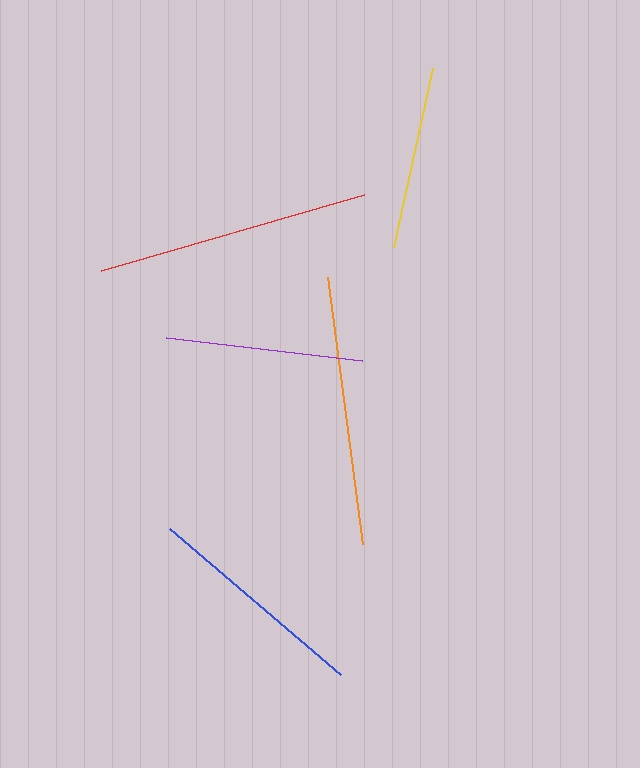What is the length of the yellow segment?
The yellow segment is approximately 183 pixels long.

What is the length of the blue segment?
The blue segment is approximately 225 pixels long.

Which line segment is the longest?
The red line is the longest at approximately 273 pixels.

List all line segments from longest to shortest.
From longest to shortest: red, orange, blue, purple, yellow.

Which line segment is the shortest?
The yellow line is the shortest at approximately 183 pixels.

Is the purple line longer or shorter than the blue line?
The blue line is longer than the purple line.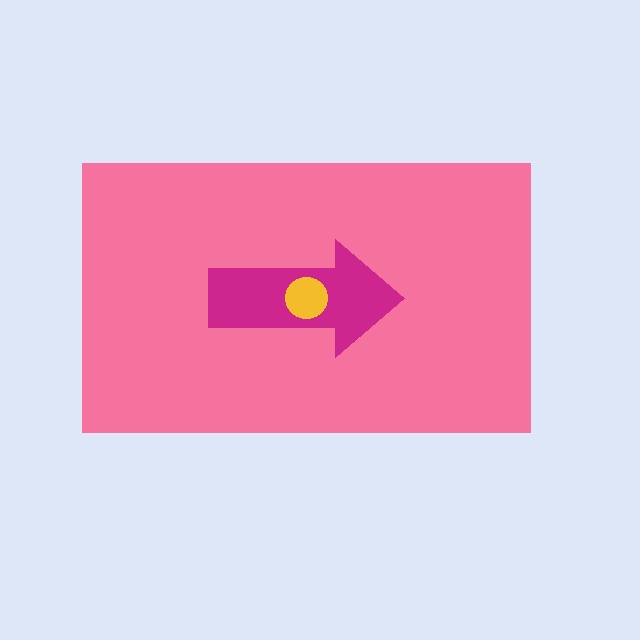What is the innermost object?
The yellow circle.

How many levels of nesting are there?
3.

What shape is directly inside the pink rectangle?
The magenta arrow.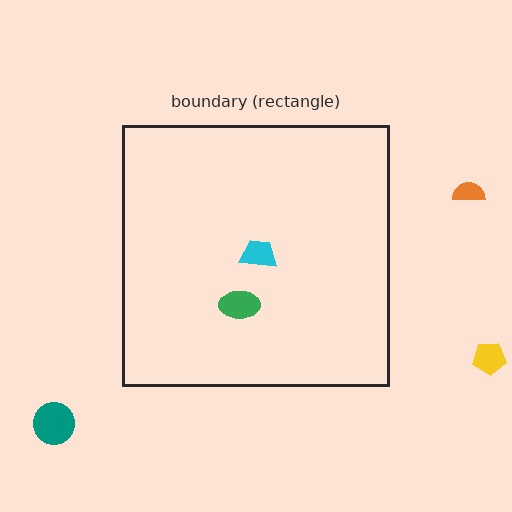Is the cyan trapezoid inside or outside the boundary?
Inside.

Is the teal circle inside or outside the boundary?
Outside.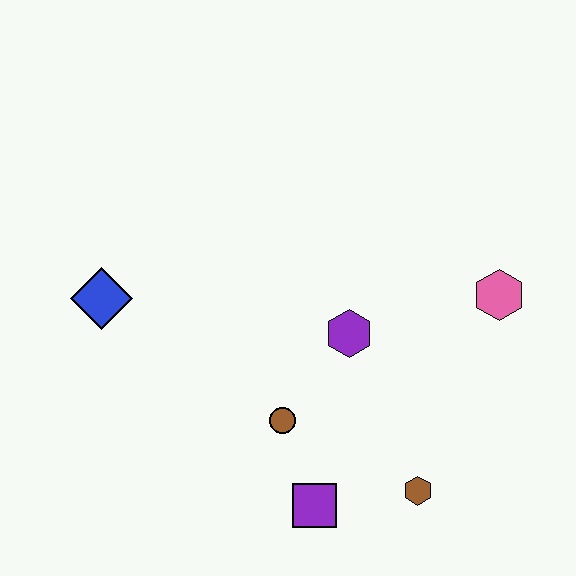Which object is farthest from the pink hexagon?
The blue diamond is farthest from the pink hexagon.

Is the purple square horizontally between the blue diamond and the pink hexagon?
Yes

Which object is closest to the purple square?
The brown circle is closest to the purple square.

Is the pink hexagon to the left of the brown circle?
No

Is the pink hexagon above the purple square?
Yes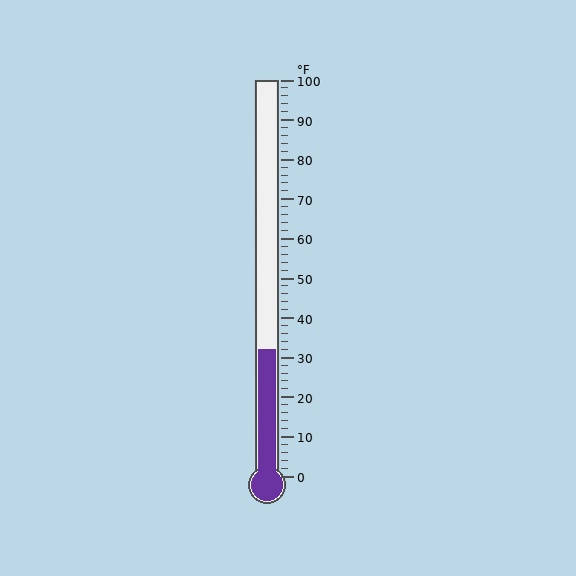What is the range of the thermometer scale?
The thermometer scale ranges from 0°F to 100°F.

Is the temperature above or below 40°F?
The temperature is below 40°F.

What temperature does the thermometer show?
The thermometer shows approximately 32°F.